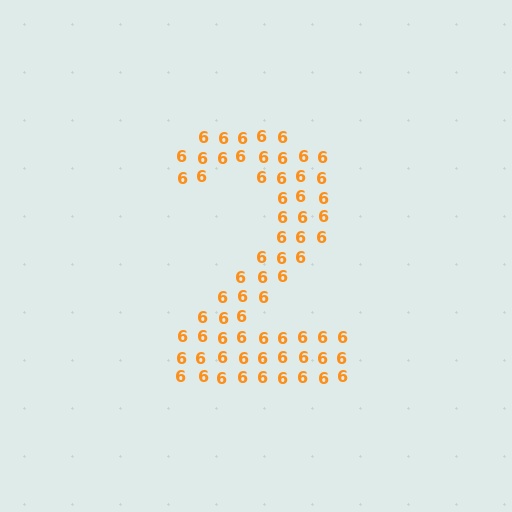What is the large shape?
The large shape is the digit 2.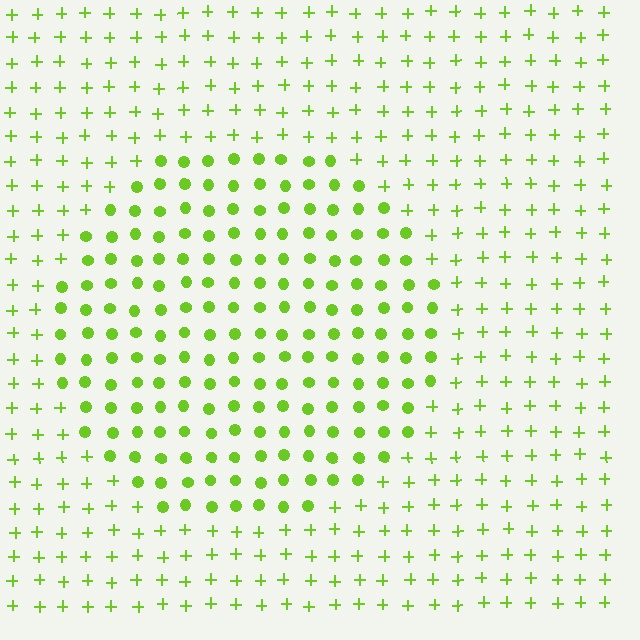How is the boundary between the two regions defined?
The boundary is defined by a change in element shape: circles inside vs. plus signs outside. All elements share the same color and spacing.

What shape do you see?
I see a circle.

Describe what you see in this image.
The image is filled with small lime elements arranged in a uniform grid. A circle-shaped region contains circles, while the surrounding area contains plus signs. The boundary is defined purely by the change in element shape.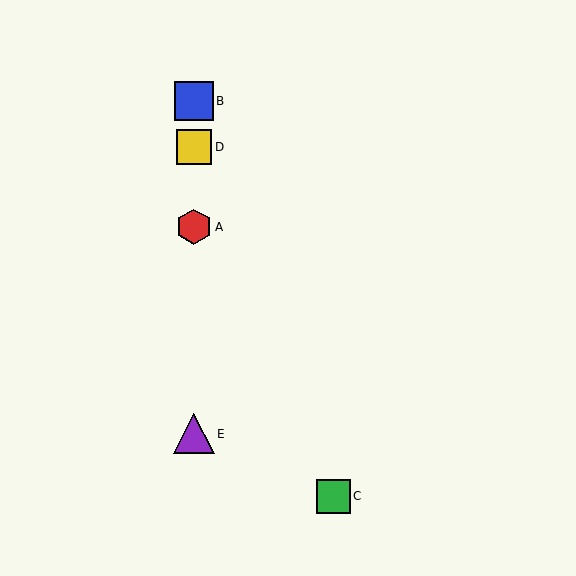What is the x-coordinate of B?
Object B is at x≈194.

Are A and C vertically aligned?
No, A is at x≈194 and C is at x≈333.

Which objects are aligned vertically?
Objects A, B, D, E are aligned vertically.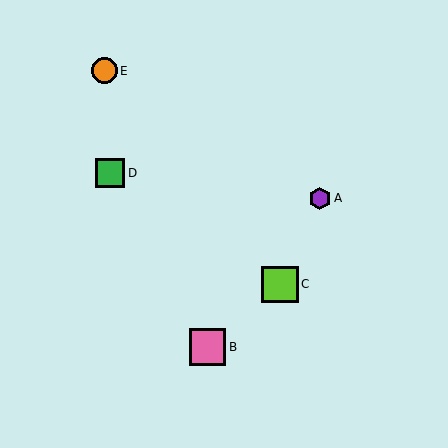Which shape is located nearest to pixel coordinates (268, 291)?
The lime square (labeled C) at (280, 284) is nearest to that location.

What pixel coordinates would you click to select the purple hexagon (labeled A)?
Click at (320, 198) to select the purple hexagon A.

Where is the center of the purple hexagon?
The center of the purple hexagon is at (320, 198).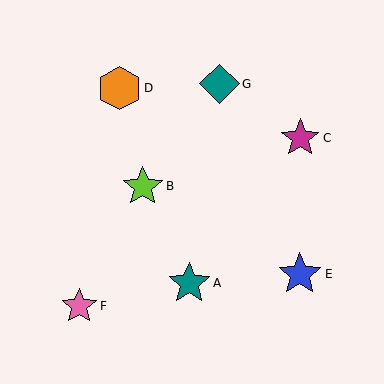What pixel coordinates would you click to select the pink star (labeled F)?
Click at (79, 306) to select the pink star F.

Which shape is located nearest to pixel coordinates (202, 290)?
The teal star (labeled A) at (189, 283) is nearest to that location.